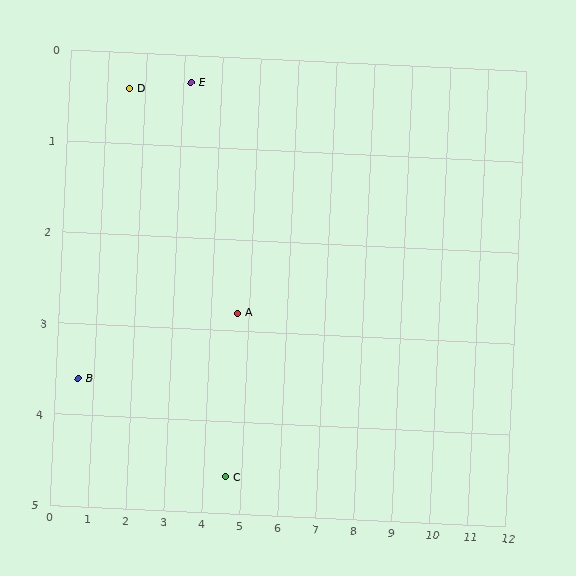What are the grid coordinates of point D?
Point D is at approximately (1.6, 0.4).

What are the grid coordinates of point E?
Point E is at approximately (3.2, 0.3).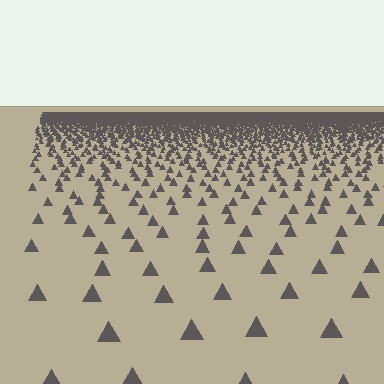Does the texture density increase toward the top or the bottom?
Density increases toward the top.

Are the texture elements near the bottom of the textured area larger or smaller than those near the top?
Larger. Near the bottom, elements are closer to the viewer and appear at a bigger on-screen size.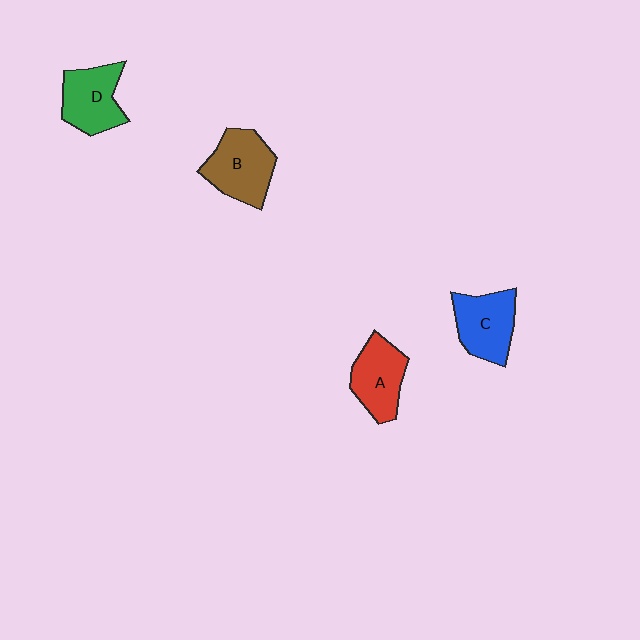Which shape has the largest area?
Shape B (brown).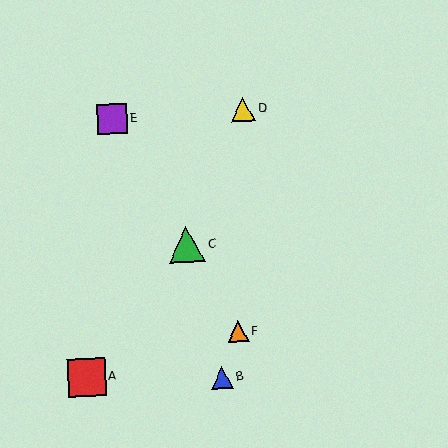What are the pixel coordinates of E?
Object E is at (112, 119).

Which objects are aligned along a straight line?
Objects C, E, F are aligned along a straight line.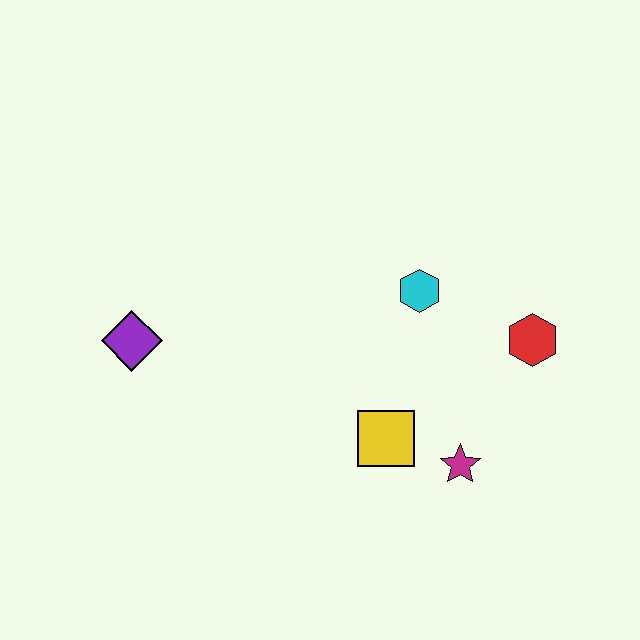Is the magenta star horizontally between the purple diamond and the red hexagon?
Yes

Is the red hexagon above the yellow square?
Yes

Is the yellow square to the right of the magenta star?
No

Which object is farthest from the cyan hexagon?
The purple diamond is farthest from the cyan hexagon.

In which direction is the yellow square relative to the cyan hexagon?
The yellow square is below the cyan hexagon.